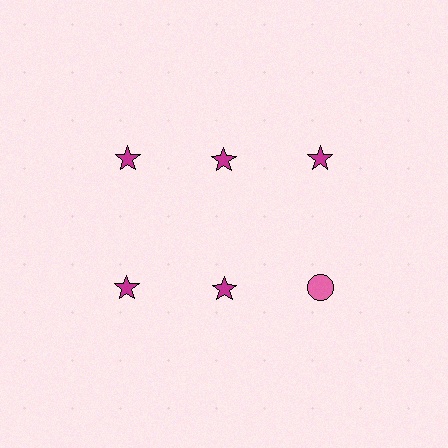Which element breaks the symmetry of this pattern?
The pink circle in the second row, center column breaks the symmetry. All other shapes are magenta stars.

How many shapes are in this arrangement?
There are 6 shapes arranged in a grid pattern.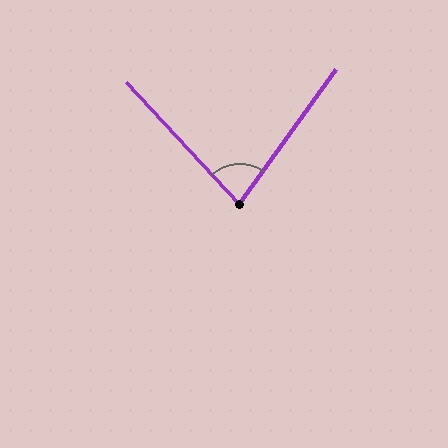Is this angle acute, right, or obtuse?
It is acute.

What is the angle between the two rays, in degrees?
Approximately 79 degrees.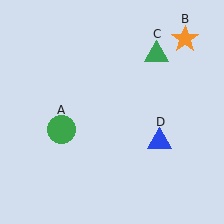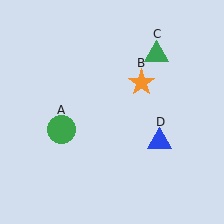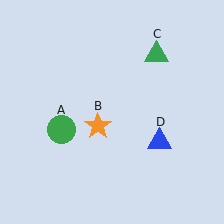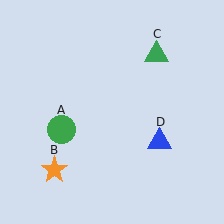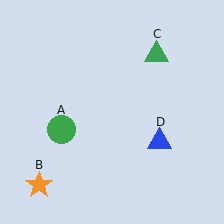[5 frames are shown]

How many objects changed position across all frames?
1 object changed position: orange star (object B).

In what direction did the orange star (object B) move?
The orange star (object B) moved down and to the left.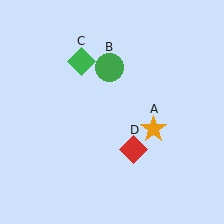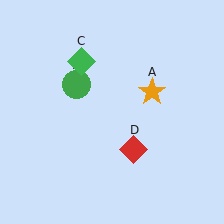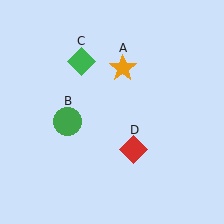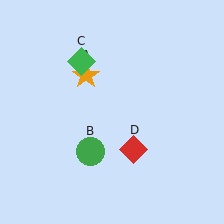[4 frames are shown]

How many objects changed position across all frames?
2 objects changed position: orange star (object A), green circle (object B).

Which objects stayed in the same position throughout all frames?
Green diamond (object C) and red diamond (object D) remained stationary.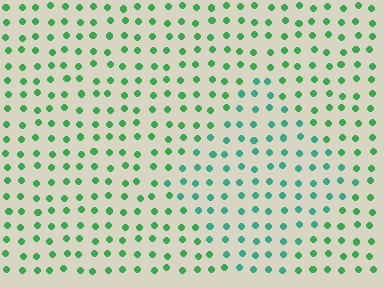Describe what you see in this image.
The image is filled with small green elements in a uniform arrangement. A diamond-shaped region is visible where the elements are tinted to a slightly different hue, forming a subtle color boundary.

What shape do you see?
I see a diamond.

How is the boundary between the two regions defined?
The boundary is defined purely by a slight shift in hue (about 31 degrees). Spacing, size, and orientation are identical on both sides.